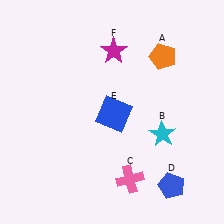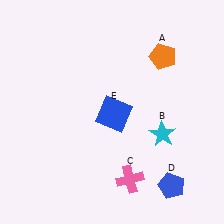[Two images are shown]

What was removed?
The magenta star (F) was removed in Image 2.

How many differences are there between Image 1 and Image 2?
There is 1 difference between the two images.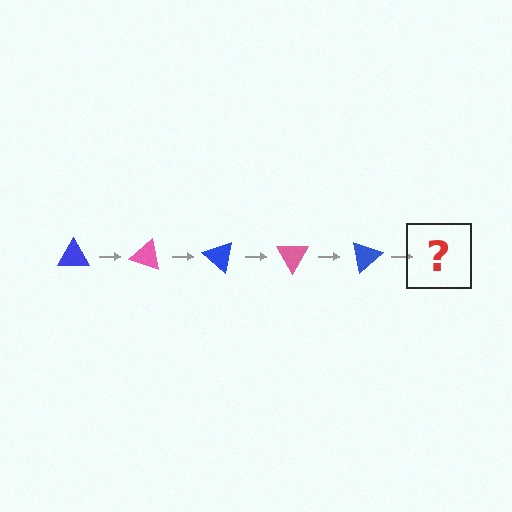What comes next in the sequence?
The next element should be a pink triangle, rotated 100 degrees from the start.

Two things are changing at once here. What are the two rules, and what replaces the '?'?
The two rules are that it rotates 20 degrees each step and the color cycles through blue and pink. The '?' should be a pink triangle, rotated 100 degrees from the start.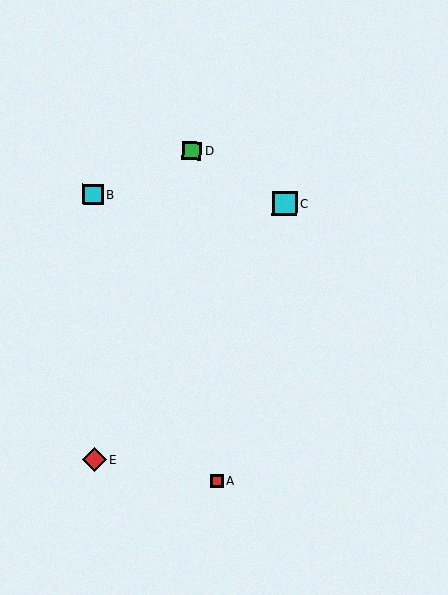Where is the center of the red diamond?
The center of the red diamond is at (94, 460).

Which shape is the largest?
The red diamond (labeled E) is the largest.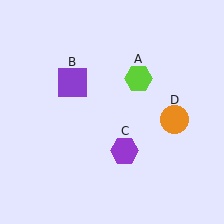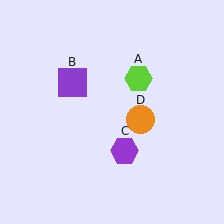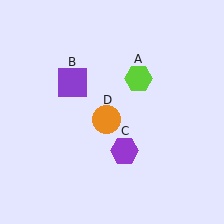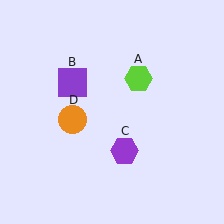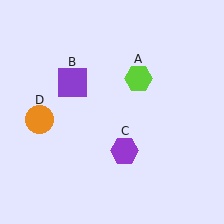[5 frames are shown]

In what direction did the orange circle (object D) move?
The orange circle (object D) moved left.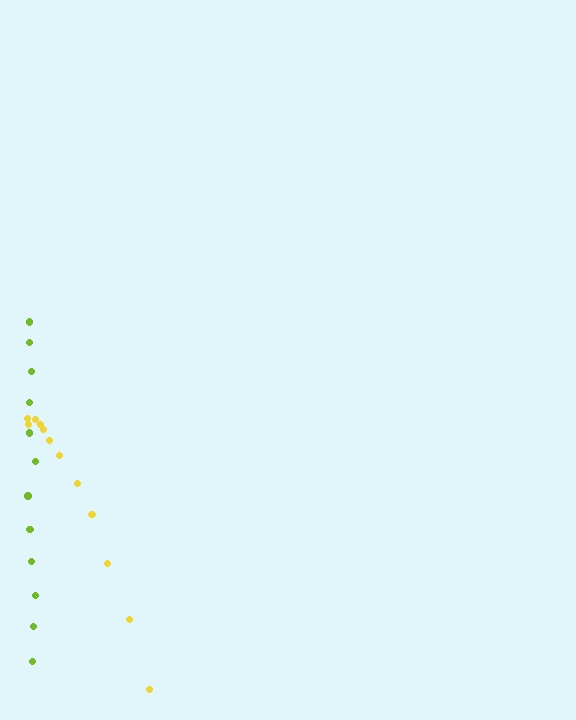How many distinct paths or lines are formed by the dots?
There are 2 distinct paths.